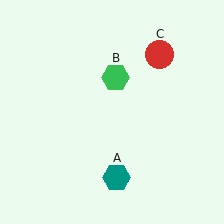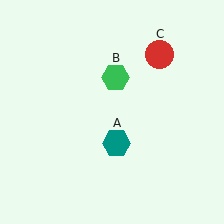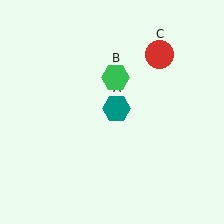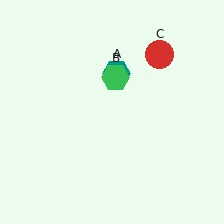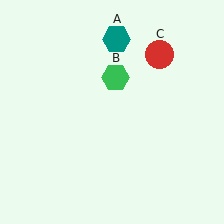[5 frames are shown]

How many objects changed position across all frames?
1 object changed position: teal hexagon (object A).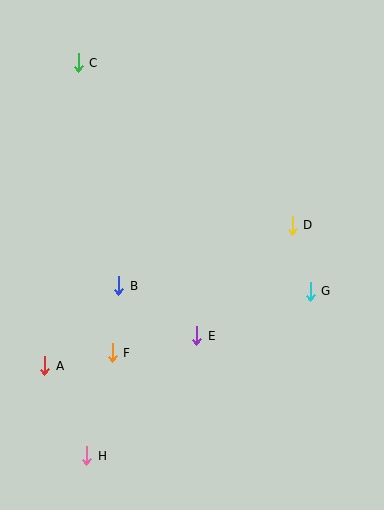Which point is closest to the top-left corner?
Point C is closest to the top-left corner.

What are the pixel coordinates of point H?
Point H is at (87, 456).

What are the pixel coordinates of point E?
Point E is at (197, 336).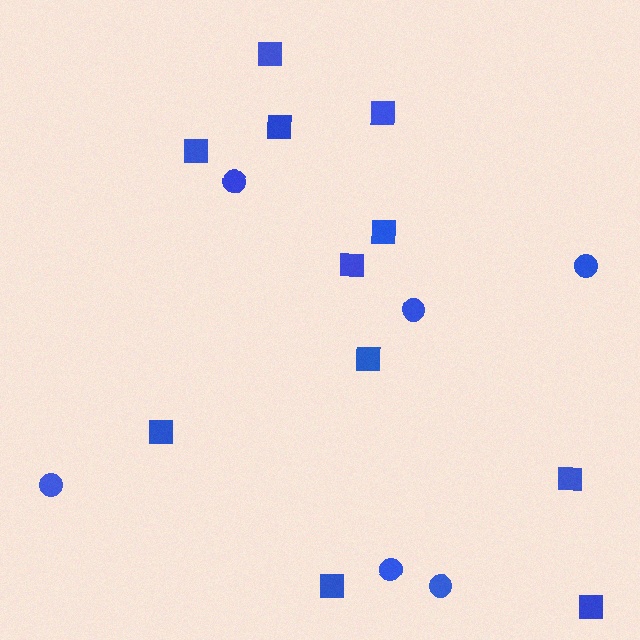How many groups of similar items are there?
There are 2 groups: one group of squares (11) and one group of circles (6).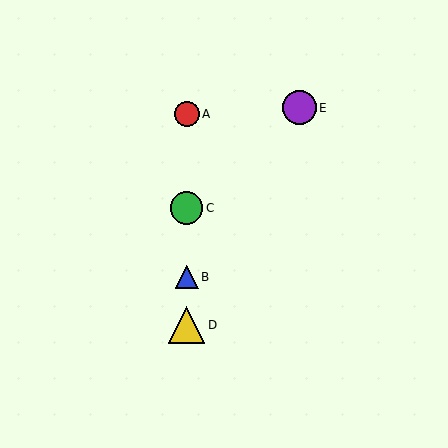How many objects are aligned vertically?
4 objects (A, B, C, D) are aligned vertically.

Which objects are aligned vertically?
Objects A, B, C, D are aligned vertically.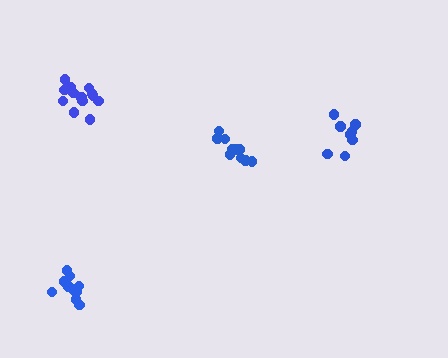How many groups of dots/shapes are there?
There are 4 groups.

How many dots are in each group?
Group 1: 10 dots, Group 2: 14 dots, Group 3: 10 dots, Group 4: 8 dots (42 total).